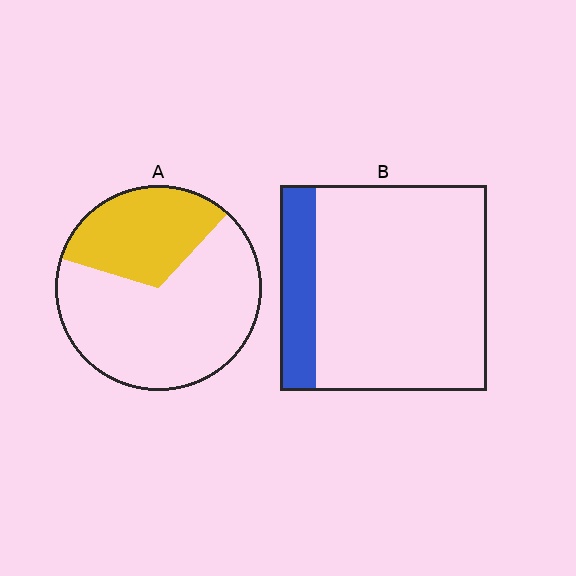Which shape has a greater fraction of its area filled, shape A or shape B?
Shape A.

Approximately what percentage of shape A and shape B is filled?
A is approximately 30% and B is approximately 15%.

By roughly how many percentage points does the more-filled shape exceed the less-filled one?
By roughly 15 percentage points (A over B).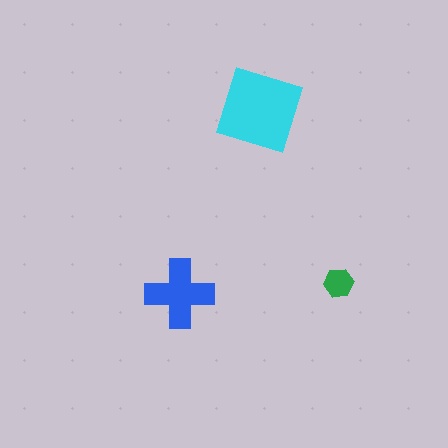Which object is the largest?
The cyan diamond.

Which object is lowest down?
The blue cross is bottommost.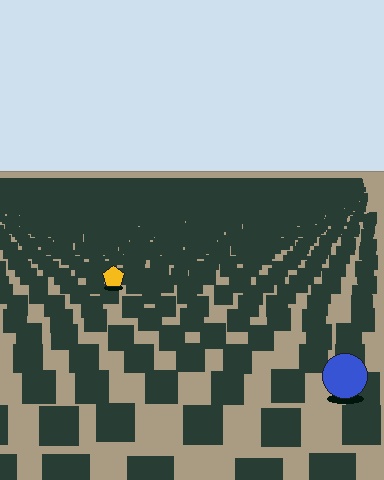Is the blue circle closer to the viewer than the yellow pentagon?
Yes. The blue circle is closer — you can tell from the texture gradient: the ground texture is coarser near it.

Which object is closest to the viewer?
The blue circle is closest. The texture marks near it are larger and more spread out.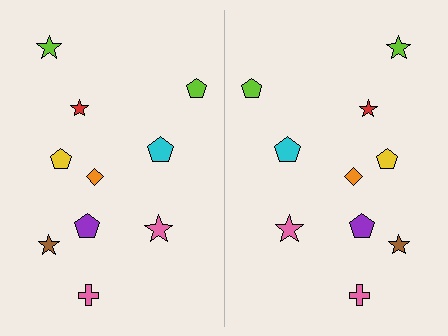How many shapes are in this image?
There are 20 shapes in this image.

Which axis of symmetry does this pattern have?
The pattern has a vertical axis of symmetry running through the center of the image.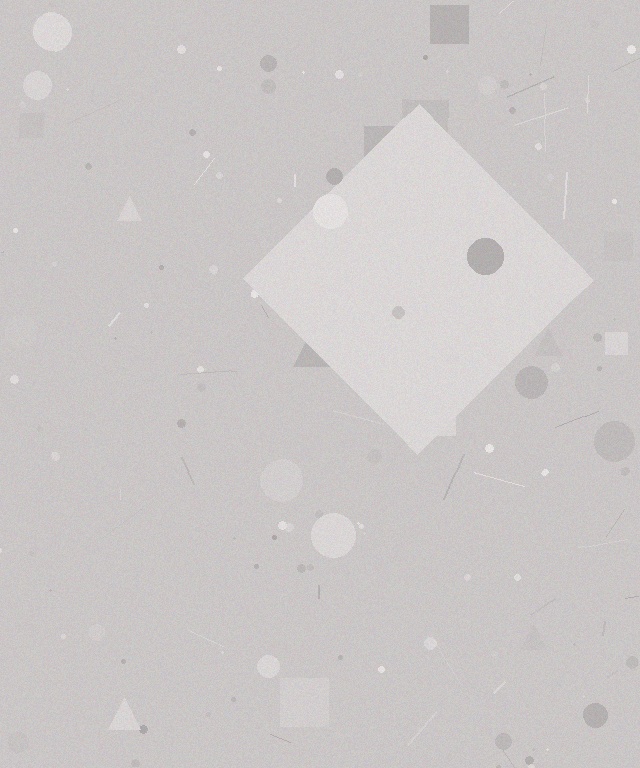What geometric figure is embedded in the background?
A diamond is embedded in the background.